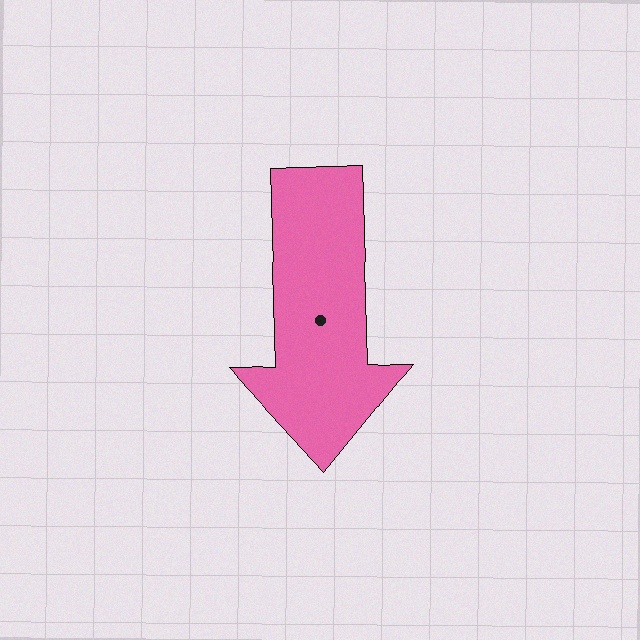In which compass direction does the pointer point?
South.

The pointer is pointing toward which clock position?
Roughly 6 o'clock.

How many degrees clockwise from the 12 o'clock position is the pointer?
Approximately 178 degrees.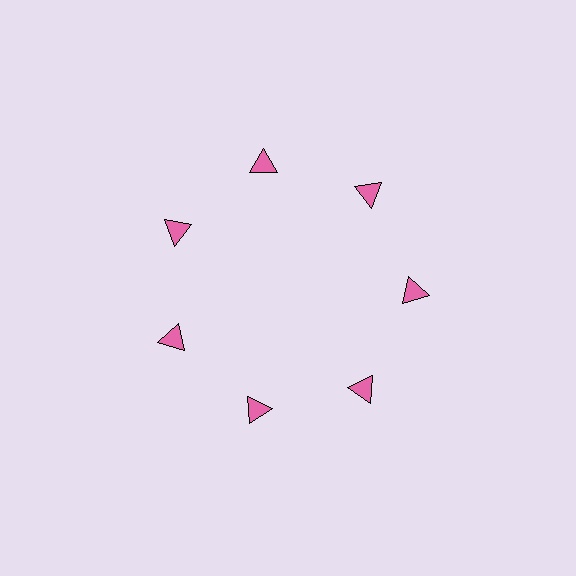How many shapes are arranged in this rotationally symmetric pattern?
There are 7 shapes, arranged in 7 groups of 1.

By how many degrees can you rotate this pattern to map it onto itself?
The pattern maps onto itself every 51 degrees of rotation.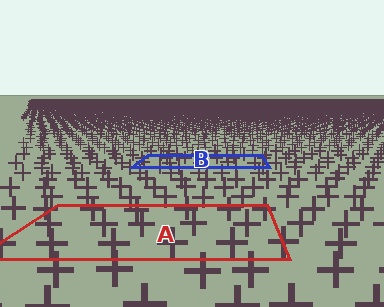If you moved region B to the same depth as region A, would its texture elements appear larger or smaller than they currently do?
They would appear larger. At a closer depth, the same texture elements are projected at a bigger on-screen size.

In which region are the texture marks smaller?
The texture marks are smaller in region B, because it is farther away.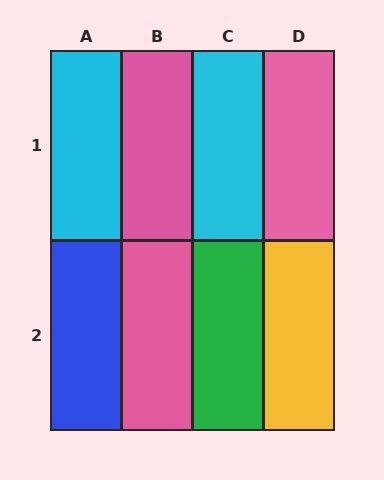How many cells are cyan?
2 cells are cyan.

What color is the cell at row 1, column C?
Cyan.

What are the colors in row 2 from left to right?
Blue, pink, green, yellow.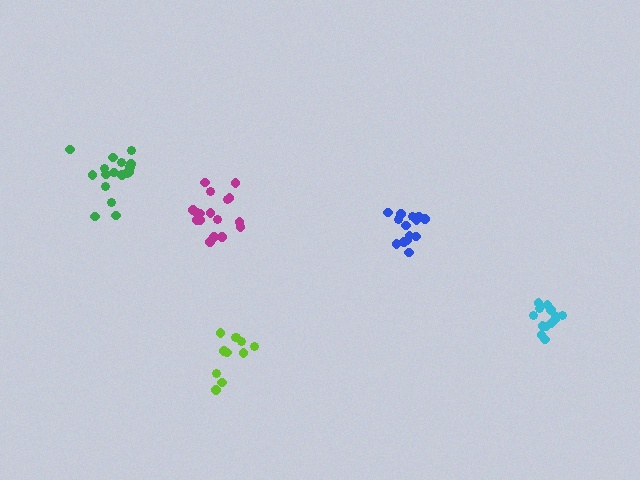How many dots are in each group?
Group 1: 11 dots, Group 2: 17 dots, Group 3: 14 dots, Group 4: 17 dots, Group 5: 13 dots (72 total).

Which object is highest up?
The green cluster is topmost.